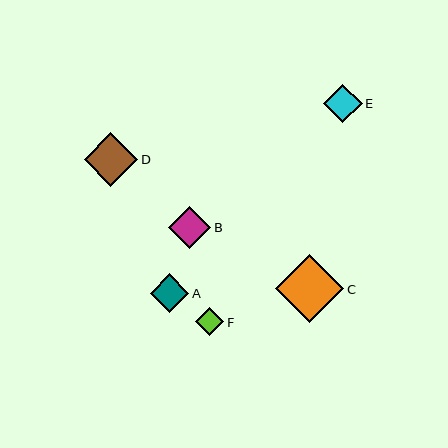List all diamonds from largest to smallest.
From largest to smallest: C, D, B, E, A, F.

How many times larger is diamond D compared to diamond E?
Diamond D is approximately 1.4 times the size of diamond E.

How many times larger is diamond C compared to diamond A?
Diamond C is approximately 1.8 times the size of diamond A.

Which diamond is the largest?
Diamond C is the largest with a size of approximately 68 pixels.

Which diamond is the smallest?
Diamond F is the smallest with a size of approximately 28 pixels.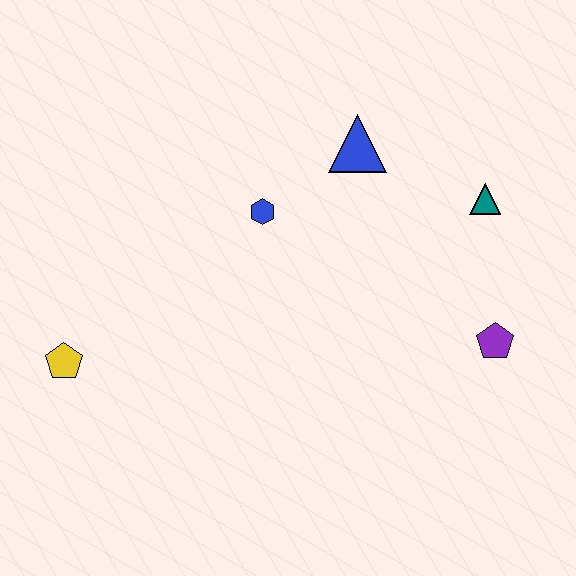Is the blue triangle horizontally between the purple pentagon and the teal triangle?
No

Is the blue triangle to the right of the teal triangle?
No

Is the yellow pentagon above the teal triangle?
No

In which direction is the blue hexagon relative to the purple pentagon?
The blue hexagon is to the left of the purple pentagon.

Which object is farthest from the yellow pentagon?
The teal triangle is farthest from the yellow pentagon.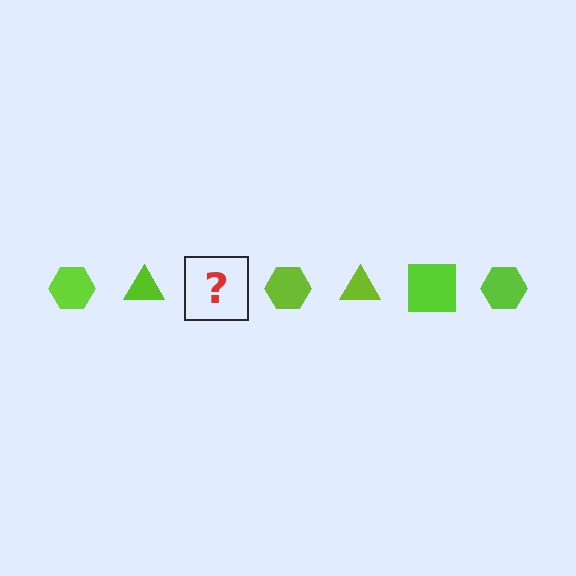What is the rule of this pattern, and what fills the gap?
The rule is that the pattern cycles through hexagon, triangle, square shapes in lime. The gap should be filled with a lime square.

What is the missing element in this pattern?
The missing element is a lime square.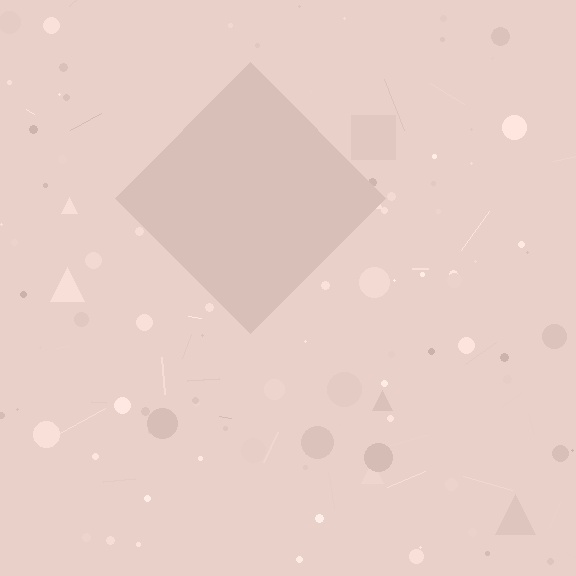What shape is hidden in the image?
A diamond is hidden in the image.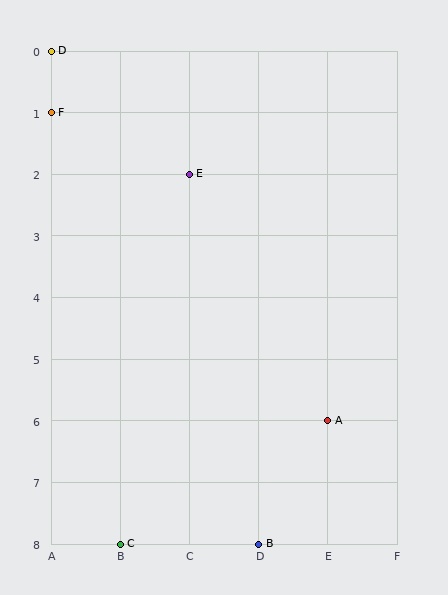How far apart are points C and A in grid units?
Points C and A are 3 columns and 2 rows apart (about 3.6 grid units diagonally).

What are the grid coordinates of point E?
Point E is at grid coordinates (C, 2).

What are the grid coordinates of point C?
Point C is at grid coordinates (B, 8).